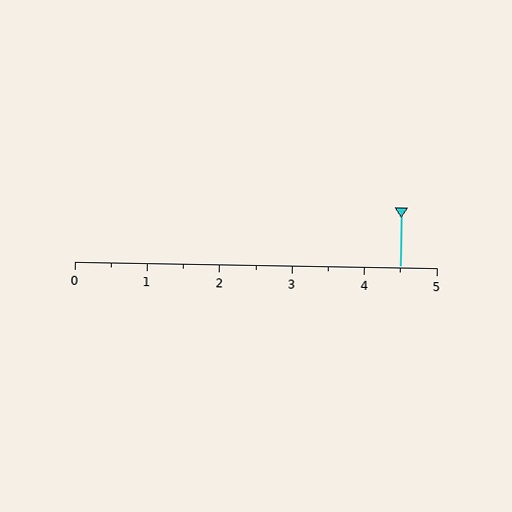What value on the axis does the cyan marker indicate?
The marker indicates approximately 4.5.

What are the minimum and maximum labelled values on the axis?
The axis runs from 0 to 5.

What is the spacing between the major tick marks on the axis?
The major ticks are spaced 1 apart.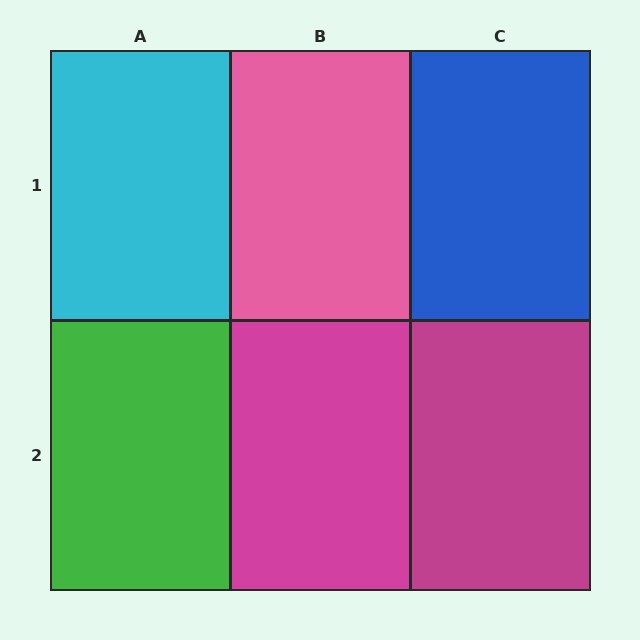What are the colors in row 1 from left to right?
Cyan, pink, blue.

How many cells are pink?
1 cell is pink.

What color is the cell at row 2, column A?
Green.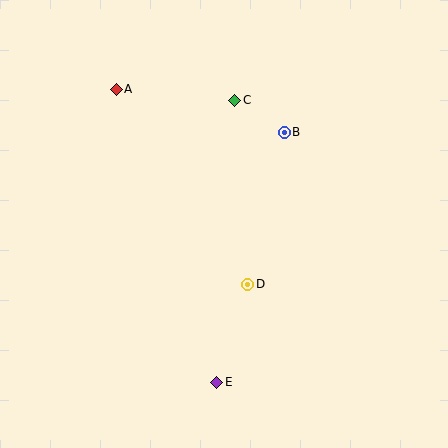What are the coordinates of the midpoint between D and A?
The midpoint between D and A is at (182, 187).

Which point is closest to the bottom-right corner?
Point E is closest to the bottom-right corner.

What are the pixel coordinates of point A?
Point A is at (116, 89).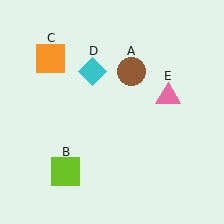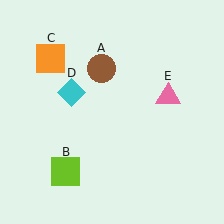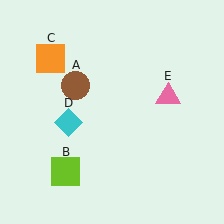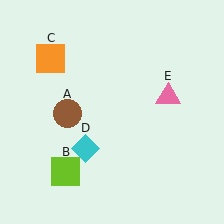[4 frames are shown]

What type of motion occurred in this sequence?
The brown circle (object A), cyan diamond (object D) rotated counterclockwise around the center of the scene.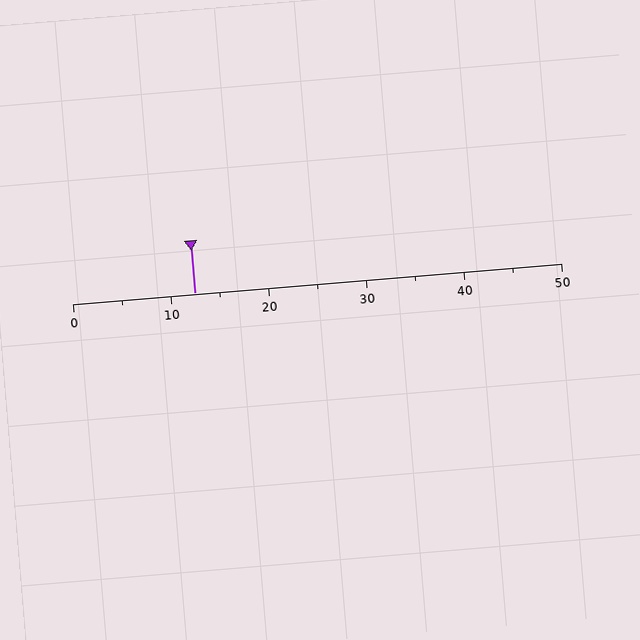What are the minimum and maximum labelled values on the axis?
The axis runs from 0 to 50.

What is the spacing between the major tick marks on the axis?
The major ticks are spaced 10 apart.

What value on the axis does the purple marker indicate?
The marker indicates approximately 12.5.